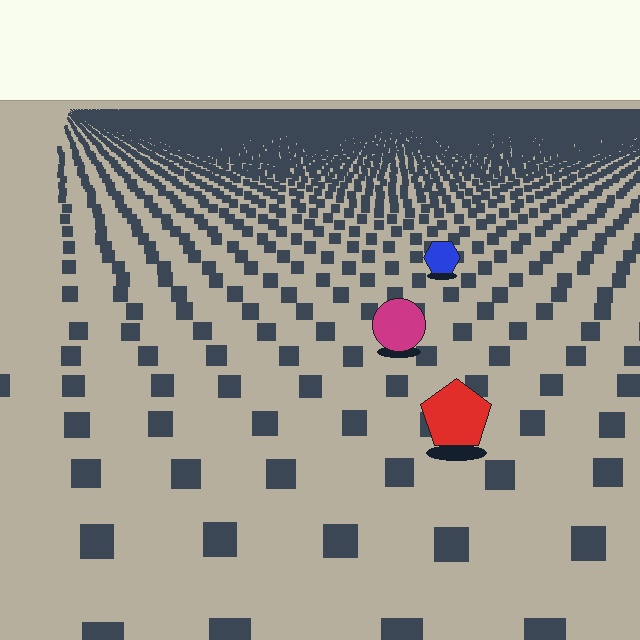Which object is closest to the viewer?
The red pentagon is closest. The texture marks near it are larger and more spread out.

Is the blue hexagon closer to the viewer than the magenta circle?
No. The magenta circle is closer — you can tell from the texture gradient: the ground texture is coarser near it.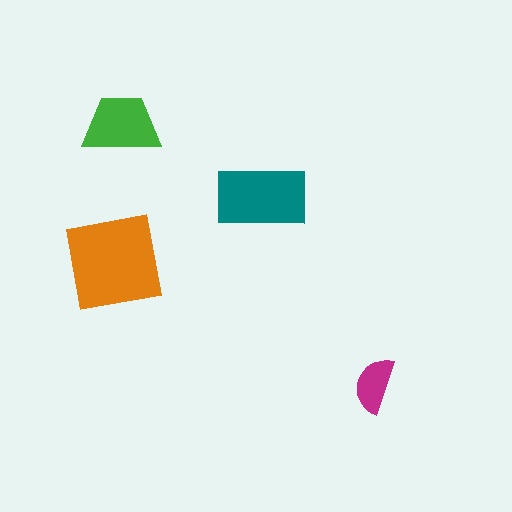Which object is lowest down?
The magenta semicircle is bottommost.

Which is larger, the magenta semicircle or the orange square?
The orange square.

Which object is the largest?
The orange square.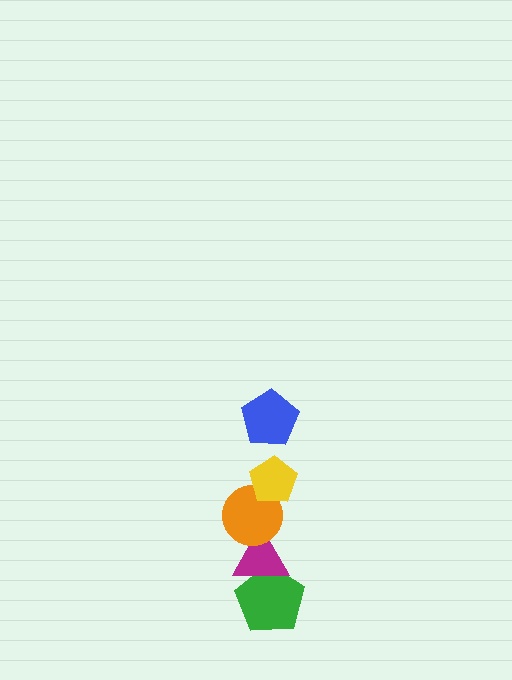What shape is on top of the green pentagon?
The magenta triangle is on top of the green pentagon.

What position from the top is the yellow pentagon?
The yellow pentagon is 2nd from the top.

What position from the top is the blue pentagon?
The blue pentagon is 1st from the top.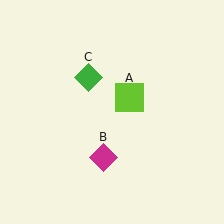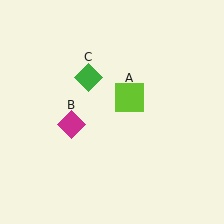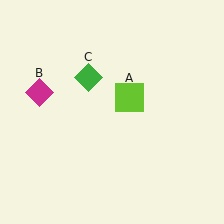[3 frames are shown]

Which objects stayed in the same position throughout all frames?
Lime square (object A) and green diamond (object C) remained stationary.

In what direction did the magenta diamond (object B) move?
The magenta diamond (object B) moved up and to the left.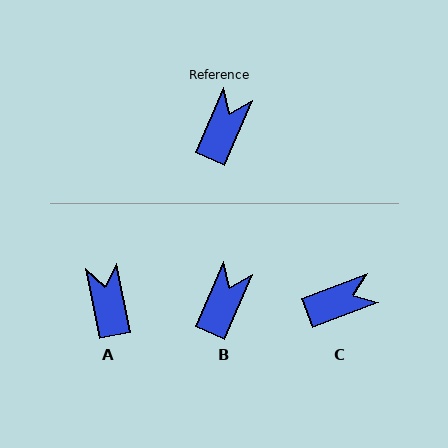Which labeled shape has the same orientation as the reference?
B.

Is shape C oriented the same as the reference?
No, it is off by about 46 degrees.